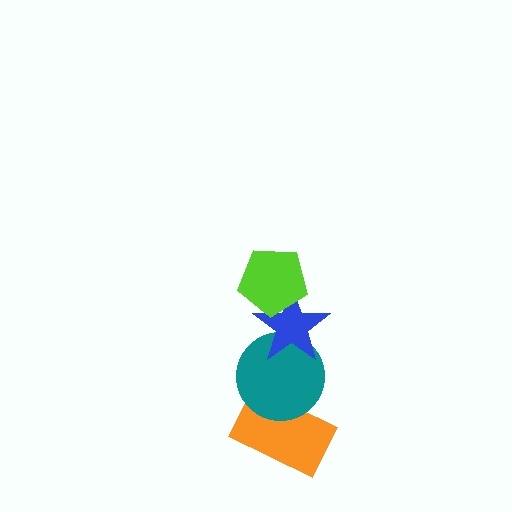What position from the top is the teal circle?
The teal circle is 3rd from the top.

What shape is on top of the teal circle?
The blue star is on top of the teal circle.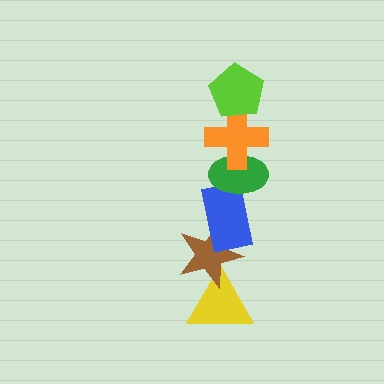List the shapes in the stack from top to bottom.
From top to bottom: the lime pentagon, the orange cross, the green ellipse, the blue rectangle, the brown star, the yellow triangle.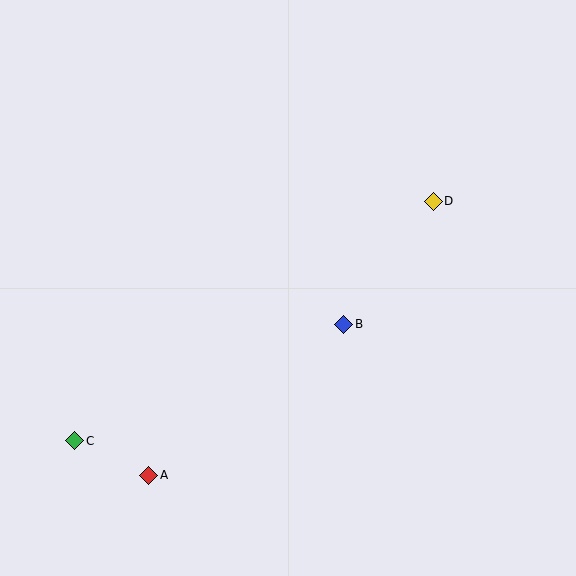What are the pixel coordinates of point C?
Point C is at (75, 441).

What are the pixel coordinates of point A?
Point A is at (148, 475).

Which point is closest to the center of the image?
Point B at (344, 324) is closest to the center.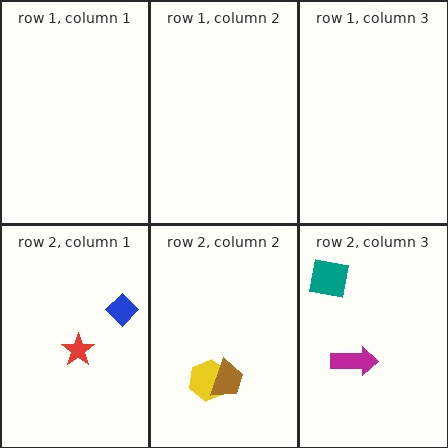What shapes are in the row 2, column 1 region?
The red star, the blue diamond.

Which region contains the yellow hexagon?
The row 2, column 2 region.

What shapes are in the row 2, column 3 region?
The magenta arrow, the teal square.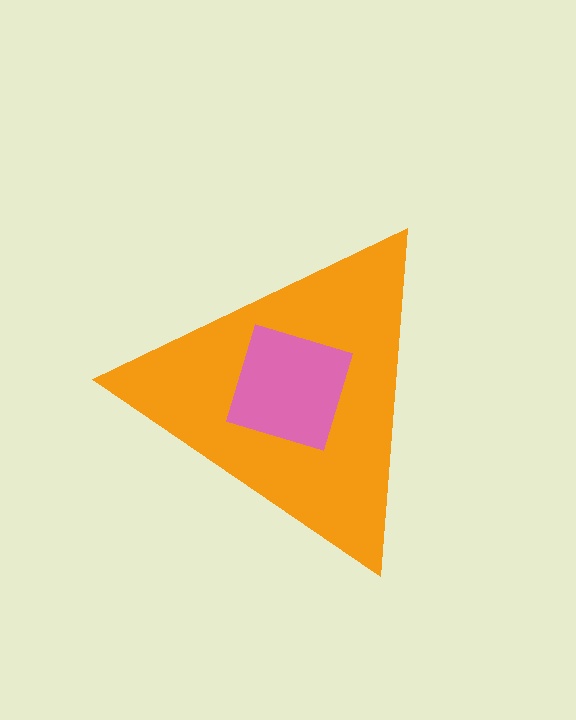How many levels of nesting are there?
2.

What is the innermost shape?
The pink square.